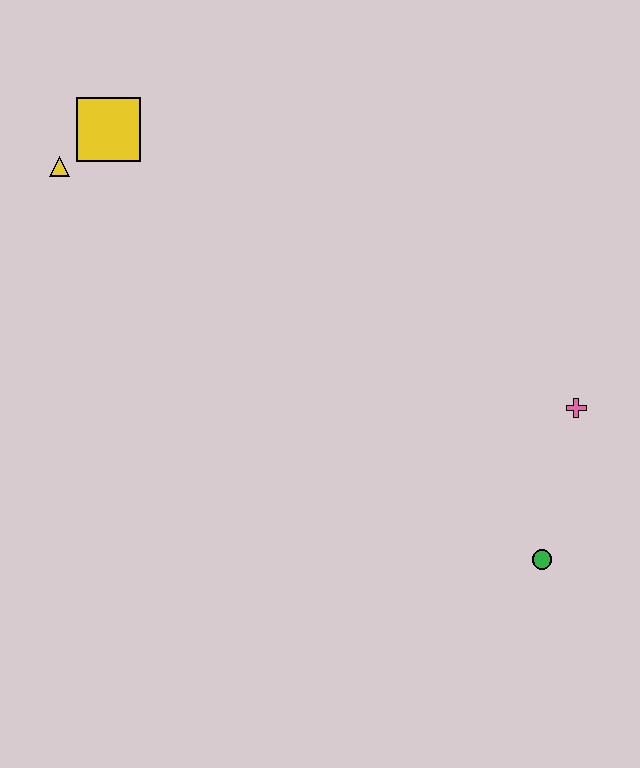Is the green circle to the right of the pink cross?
No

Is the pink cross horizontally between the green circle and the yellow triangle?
No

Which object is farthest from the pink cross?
The yellow triangle is farthest from the pink cross.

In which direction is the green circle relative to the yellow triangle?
The green circle is to the right of the yellow triangle.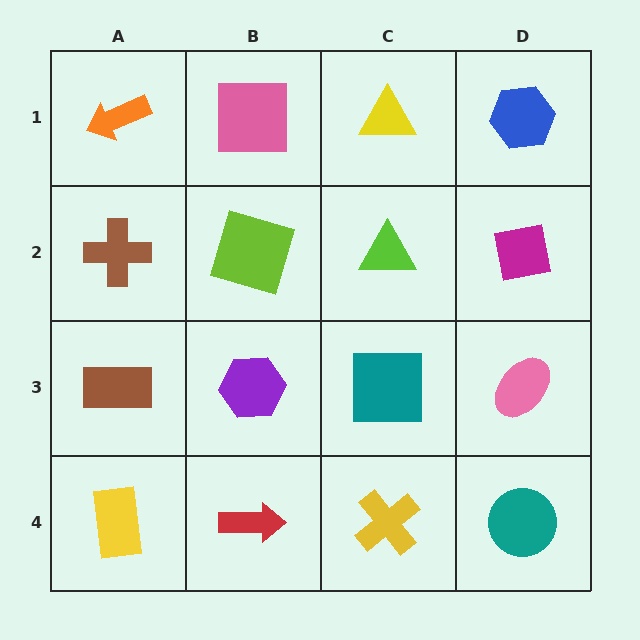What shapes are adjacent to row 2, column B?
A pink square (row 1, column B), a purple hexagon (row 3, column B), a brown cross (row 2, column A), a lime triangle (row 2, column C).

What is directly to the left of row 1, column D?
A yellow triangle.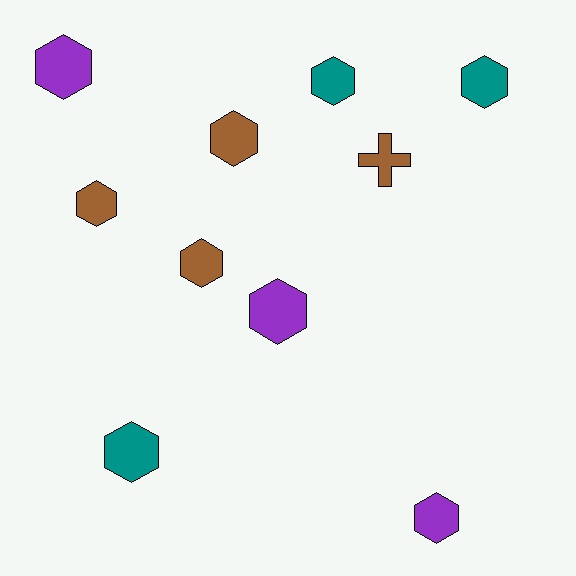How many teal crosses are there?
There are no teal crosses.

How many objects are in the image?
There are 10 objects.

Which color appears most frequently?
Brown, with 4 objects.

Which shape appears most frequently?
Hexagon, with 9 objects.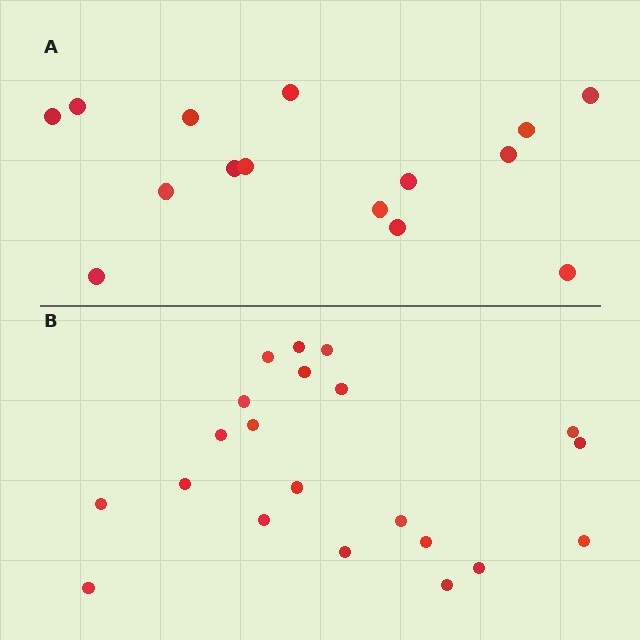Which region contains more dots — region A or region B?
Region B (the bottom region) has more dots.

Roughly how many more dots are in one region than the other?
Region B has about 6 more dots than region A.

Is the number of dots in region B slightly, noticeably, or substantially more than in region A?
Region B has noticeably more, but not dramatically so. The ratio is roughly 1.4 to 1.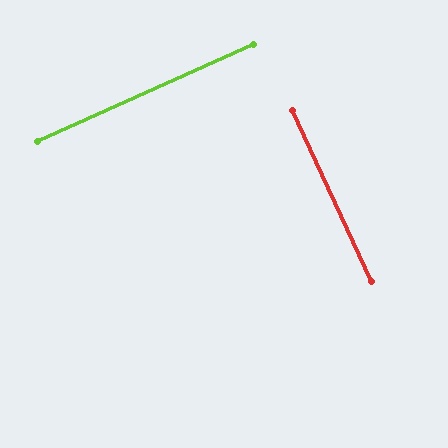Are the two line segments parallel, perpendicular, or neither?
Perpendicular — they meet at approximately 89°.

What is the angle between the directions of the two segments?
Approximately 89 degrees.